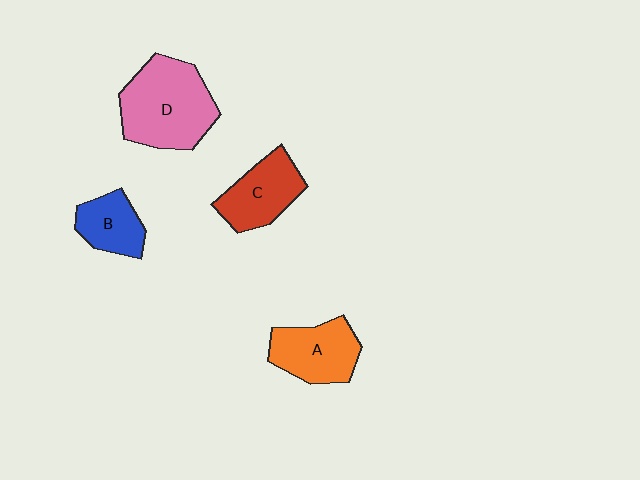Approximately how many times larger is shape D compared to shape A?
Approximately 1.5 times.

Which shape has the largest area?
Shape D (pink).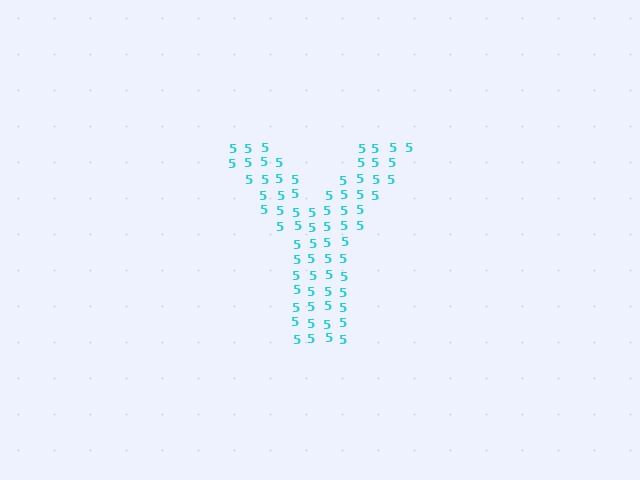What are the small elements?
The small elements are digit 5's.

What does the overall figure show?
The overall figure shows the letter Y.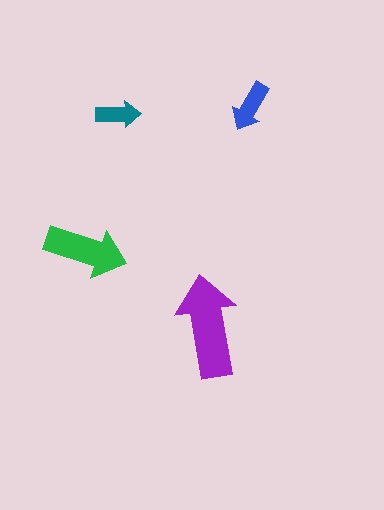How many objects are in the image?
There are 4 objects in the image.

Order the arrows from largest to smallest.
the purple one, the green one, the blue one, the teal one.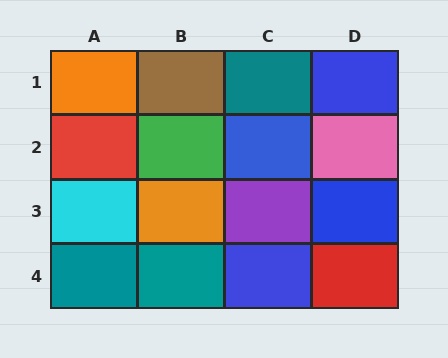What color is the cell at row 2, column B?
Green.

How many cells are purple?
1 cell is purple.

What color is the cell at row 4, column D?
Red.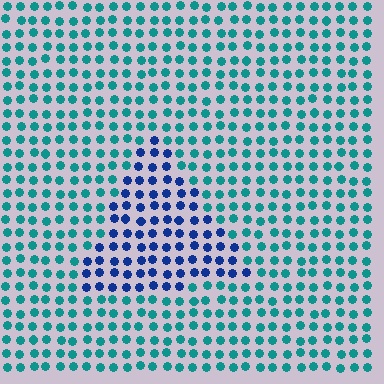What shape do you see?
I see a triangle.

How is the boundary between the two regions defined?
The boundary is defined purely by a slight shift in hue (about 47 degrees). Spacing, size, and orientation are identical on both sides.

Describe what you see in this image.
The image is filled with small teal elements in a uniform arrangement. A triangle-shaped region is visible where the elements are tinted to a slightly different hue, forming a subtle color boundary.